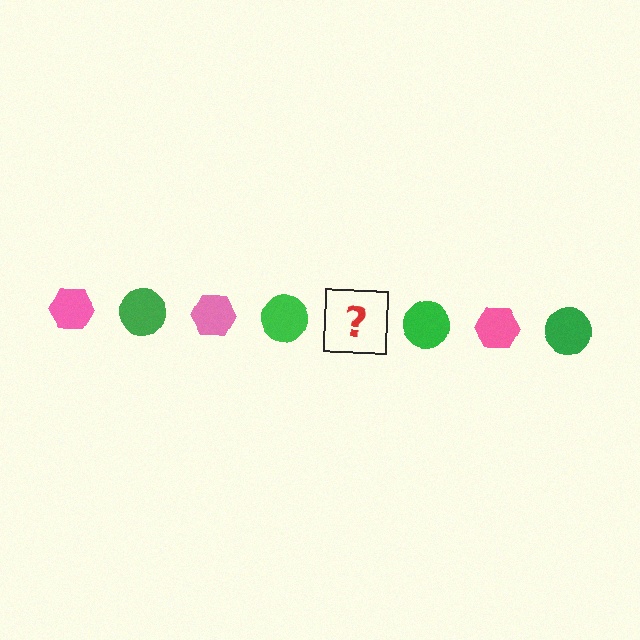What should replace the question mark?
The question mark should be replaced with a pink hexagon.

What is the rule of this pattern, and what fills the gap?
The rule is that the pattern alternates between pink hexagon and green circle. The gap should be filled with a pink hexagon.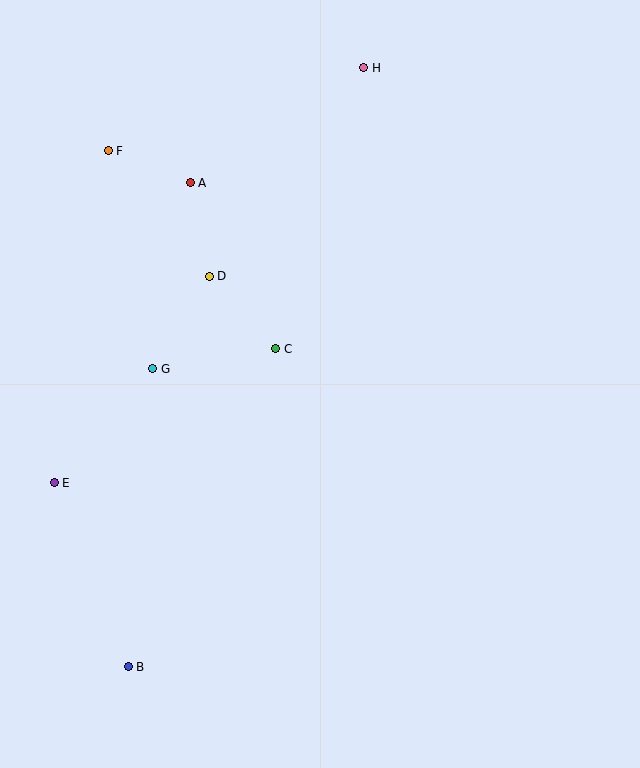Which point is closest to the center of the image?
Point C at (276, 349) is closest to the center.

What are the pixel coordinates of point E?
Point E is at (54, 483).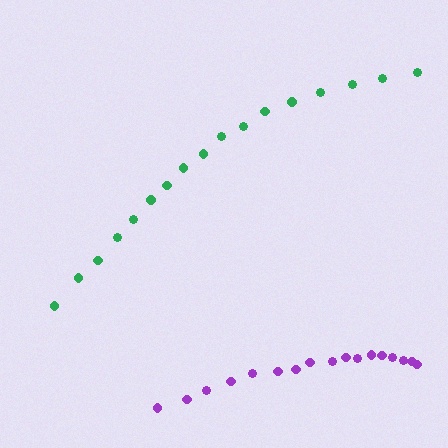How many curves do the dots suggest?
There are 2 distinct paths.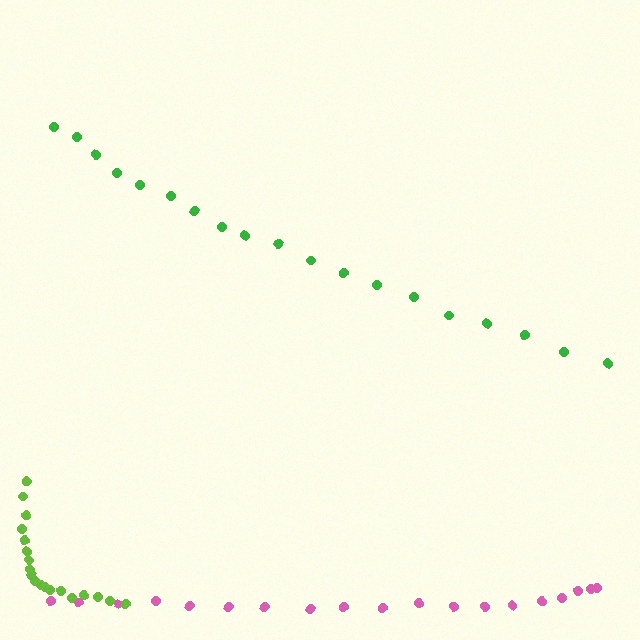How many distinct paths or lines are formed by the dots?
There are 3 distinct paths.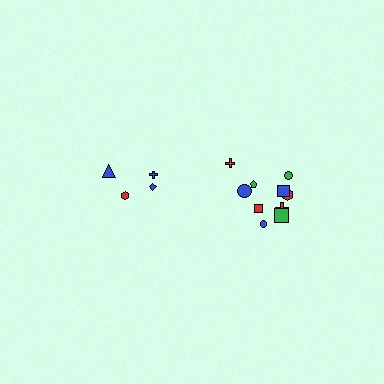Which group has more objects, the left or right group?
The right group.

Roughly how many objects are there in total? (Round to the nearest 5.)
Roughly 15 objects in total.